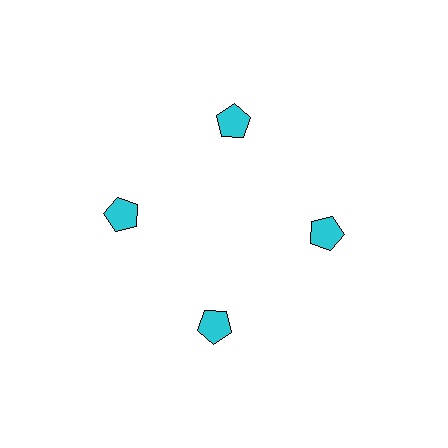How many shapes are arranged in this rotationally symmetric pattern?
There are 4 shapes, arranged in 4 groups of 1.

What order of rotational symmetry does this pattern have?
This pattern has 4-fold rotational symmetry.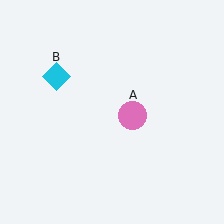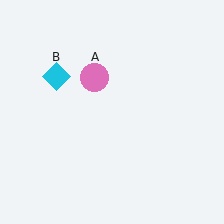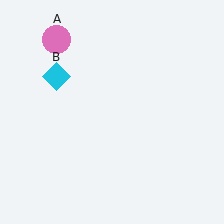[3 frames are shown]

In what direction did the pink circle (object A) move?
The pink circle (object A) moved up and to the left.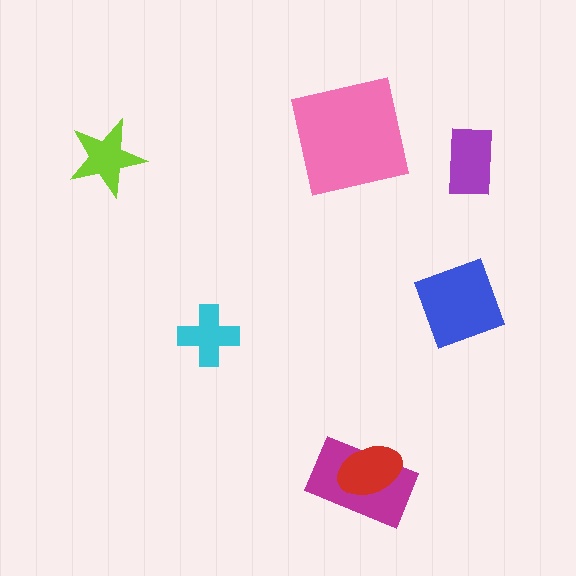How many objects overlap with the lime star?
0 objects overlap with the lime star.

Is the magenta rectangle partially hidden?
Yes, it is partially covered by another shape.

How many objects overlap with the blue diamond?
0 objects overlap with the blue diamond.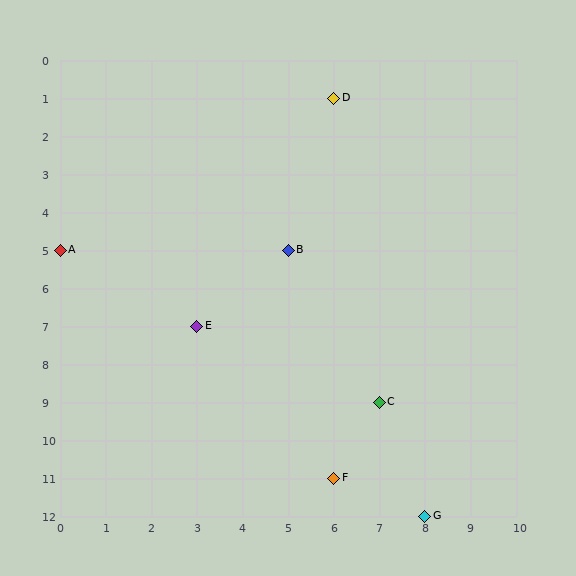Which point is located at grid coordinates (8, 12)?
Point G is at (8, 12).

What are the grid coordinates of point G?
Point G is at grid coordinates (8, 12).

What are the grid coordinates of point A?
Point A is at grid coordinates (0, 5).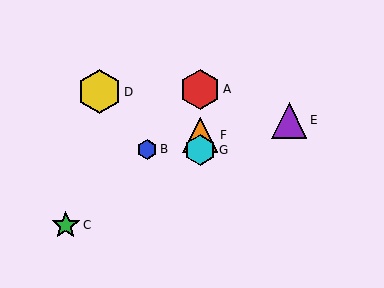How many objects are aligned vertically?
3 objects (A, F, G) are aligned vertically.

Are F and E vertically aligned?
No, F is at x≈200 and E is at x≈289.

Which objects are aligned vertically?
Objects A, F, G are aligned vertically.